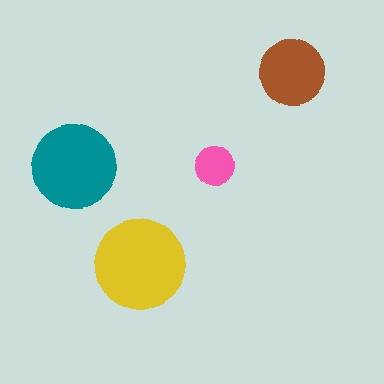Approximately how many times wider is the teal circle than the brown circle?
About 1.5 times wider.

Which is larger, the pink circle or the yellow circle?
The yellow one.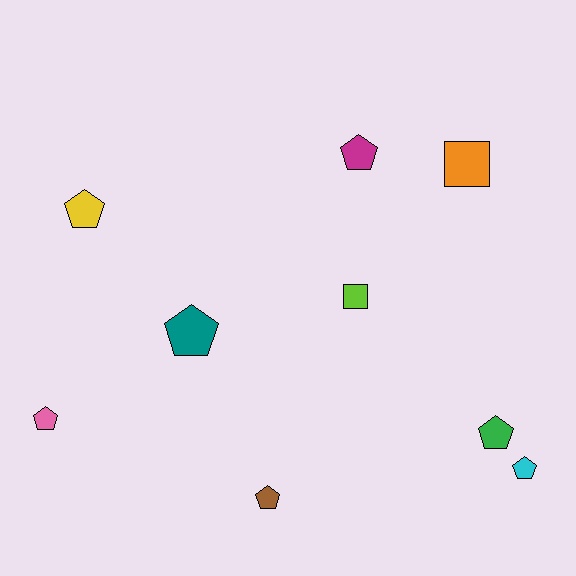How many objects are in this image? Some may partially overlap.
There are 9 objects.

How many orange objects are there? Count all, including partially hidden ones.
There is 1 orange object.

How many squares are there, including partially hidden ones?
There are 2 squares.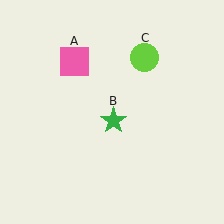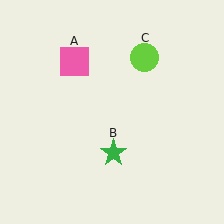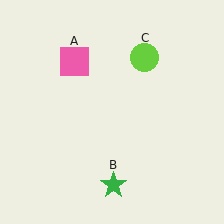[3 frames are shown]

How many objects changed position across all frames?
1 object changed position: green star (object B).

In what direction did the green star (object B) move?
The green star (object B) moved down.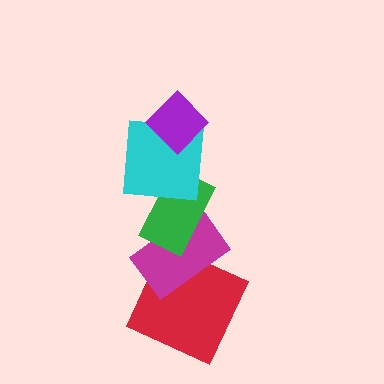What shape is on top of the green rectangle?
The cyan square is on top of the green rectangle.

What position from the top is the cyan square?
The cyan square is 2nd from the top.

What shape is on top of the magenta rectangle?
The green rectangle is on top of the magenta rectangle.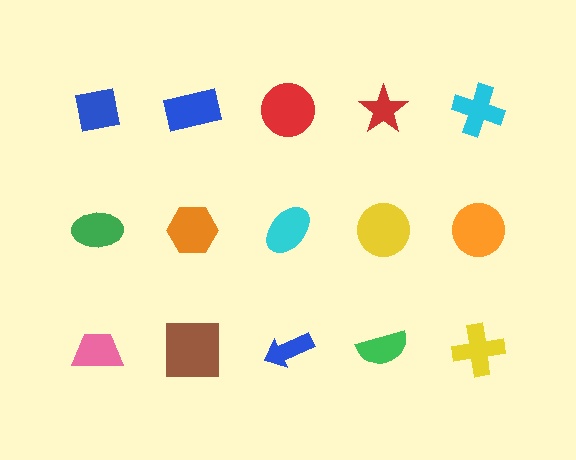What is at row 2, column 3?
A cyan ellipse.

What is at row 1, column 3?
A red circle.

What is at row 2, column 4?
A yellow circle.